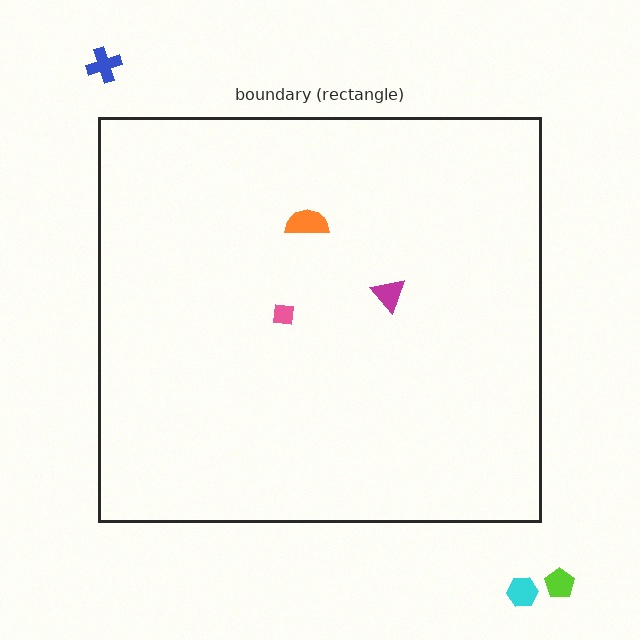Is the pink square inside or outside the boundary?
Inside.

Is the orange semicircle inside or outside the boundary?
Inside.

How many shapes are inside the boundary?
3 inside, 3 outside.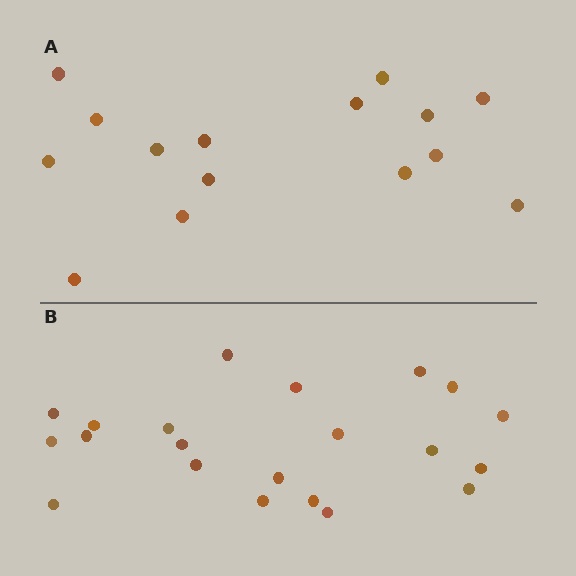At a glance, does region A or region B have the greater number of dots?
Region B (the bottom region) has more dots.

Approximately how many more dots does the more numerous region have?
Region B has about 6 more dots than region A.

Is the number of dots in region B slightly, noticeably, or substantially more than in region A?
Region B has noticeably more, but not dramatically so. The ratio is roughly 1.4 to 1.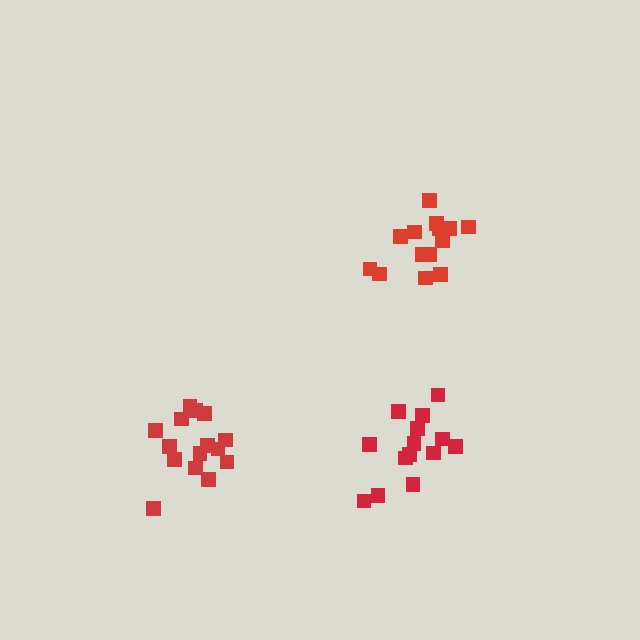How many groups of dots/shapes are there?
There are 3 groups.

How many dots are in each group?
Group 1: 14 dots, Group 2: 14 dots, Group 3: 15 dots (43 total).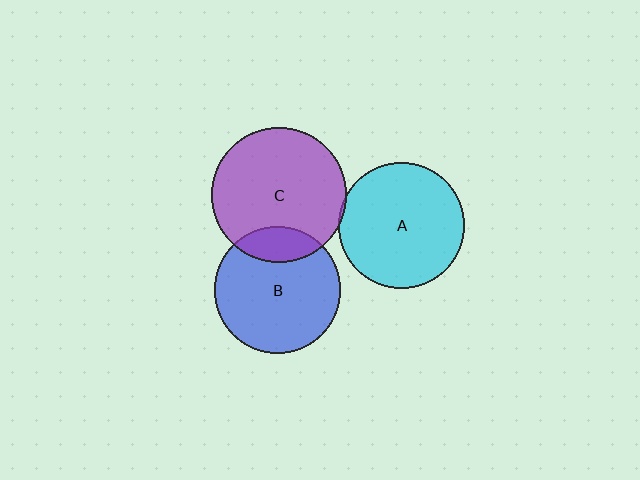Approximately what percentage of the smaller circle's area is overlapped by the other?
Approximately 20%.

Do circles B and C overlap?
Yes.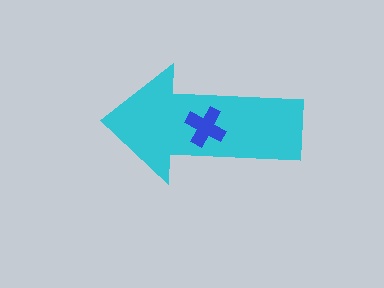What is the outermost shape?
The cyan arrow.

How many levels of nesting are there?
2.